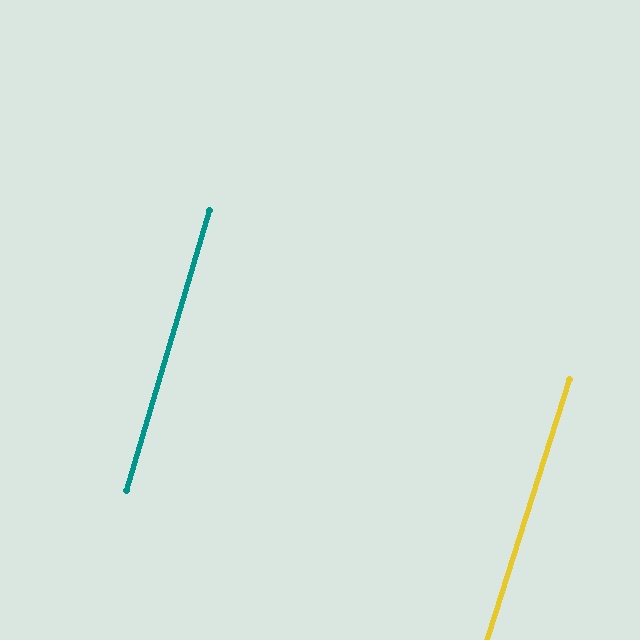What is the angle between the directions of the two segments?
Approximately 1 degree.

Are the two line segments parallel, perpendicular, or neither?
Parallel — their directions differ by only 1.3°.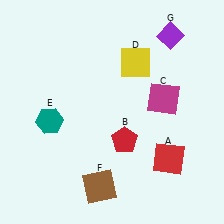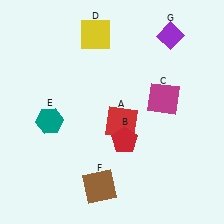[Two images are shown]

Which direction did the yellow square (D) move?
The yellow square (D) moved left.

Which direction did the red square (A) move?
The red square (A) moved left.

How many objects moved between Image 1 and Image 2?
2 objects moved between the two images.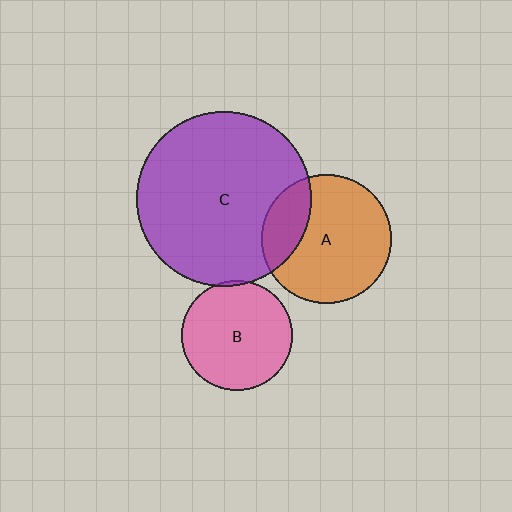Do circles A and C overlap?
Yes.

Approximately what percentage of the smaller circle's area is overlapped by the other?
Approximately 25%.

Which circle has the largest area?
Circle C (purple).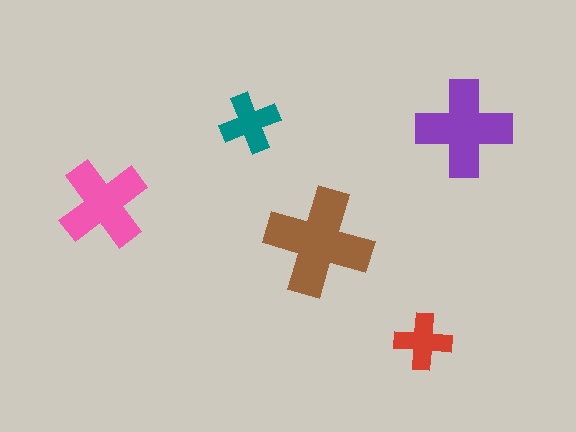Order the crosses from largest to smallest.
the brown one, the purple one, the pink one, the teal one, the red one.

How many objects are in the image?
There are 5 objects in the image.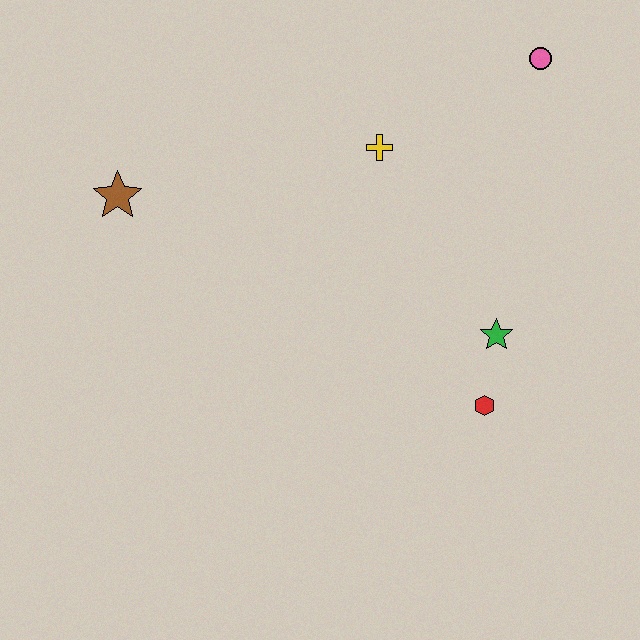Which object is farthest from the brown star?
The pink circle is farthest from the brown star.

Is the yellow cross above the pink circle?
No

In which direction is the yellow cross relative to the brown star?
The yellow cross is to the right of the brown star.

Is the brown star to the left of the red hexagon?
Yes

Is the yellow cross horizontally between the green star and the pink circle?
No